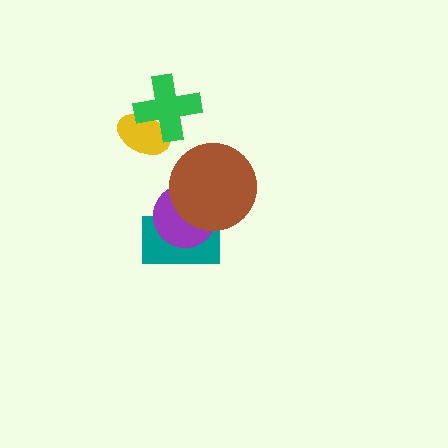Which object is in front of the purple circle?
The brown circle is in front of the purple circle.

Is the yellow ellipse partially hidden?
Yes, it is partially covered by another shape.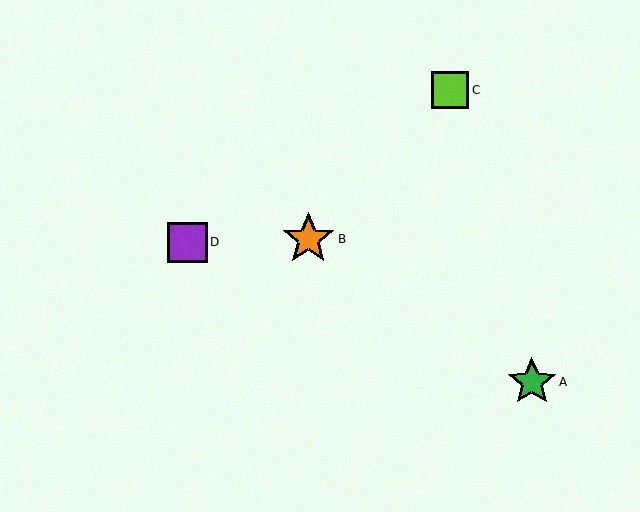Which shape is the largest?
The orange star (labeled B) is the largest.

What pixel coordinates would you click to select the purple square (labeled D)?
Click at (187, 242) to select the purple square D.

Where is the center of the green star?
The center of the green star is at (532, 382).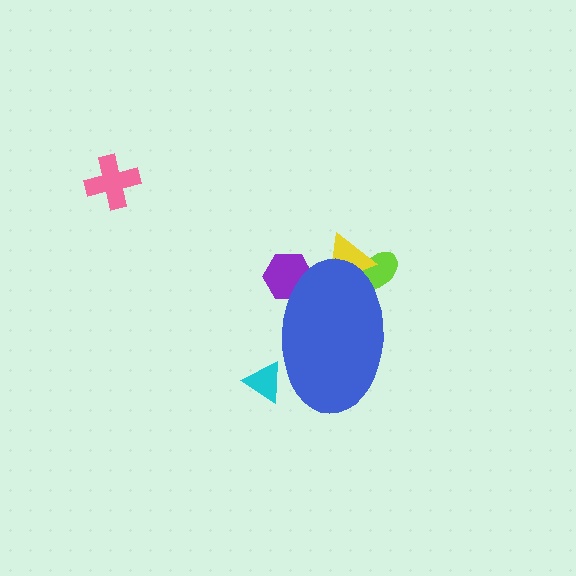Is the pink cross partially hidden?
No, the pink cross is fully visible.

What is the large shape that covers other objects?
A blue ellipse.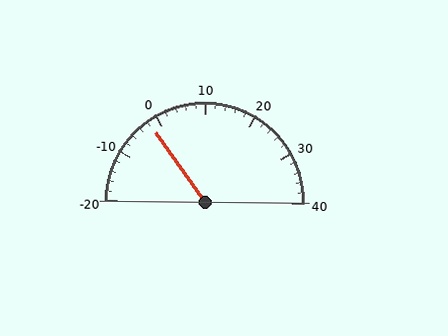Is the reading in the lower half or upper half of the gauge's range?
The reading is in the lower half of the range (-20 to 40).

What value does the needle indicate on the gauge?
The needle indicates approximately -2.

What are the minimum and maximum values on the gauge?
The gauge ranges from -20 to 40.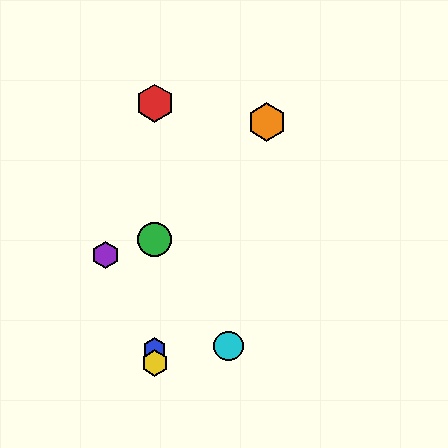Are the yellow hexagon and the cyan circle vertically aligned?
No, the yellow hexagon is at x≈155 and the cyan circle is at x≈229.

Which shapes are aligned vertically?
The red hexagon, the blue hexagon, the green circle, the yellow hexagon are aligned vertically.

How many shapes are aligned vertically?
4 shapes (the red hexagon, the blue hexagon, the green circle, the yellow hexagon) are aligned vertically.